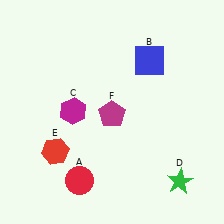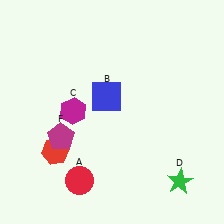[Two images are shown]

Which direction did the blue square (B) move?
The blue square (B) moved left.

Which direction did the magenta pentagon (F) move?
The magenta pentagon (F) moved left.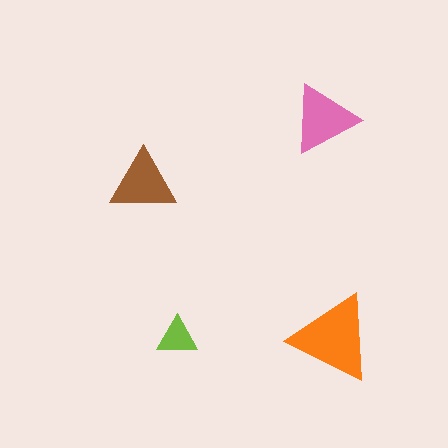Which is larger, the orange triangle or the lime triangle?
The orange one.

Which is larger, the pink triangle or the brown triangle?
The pink one.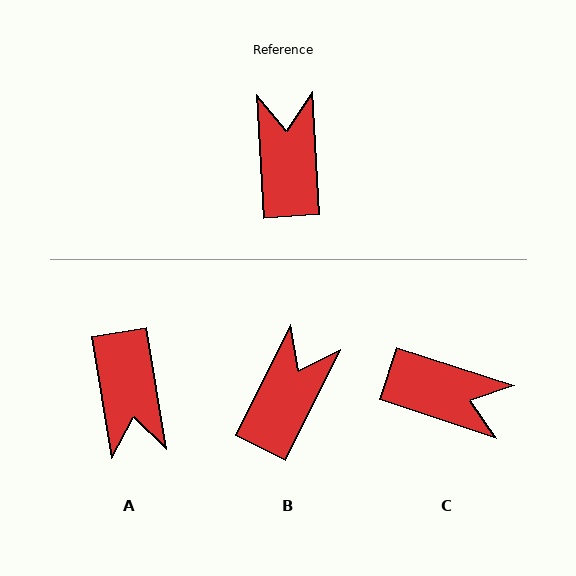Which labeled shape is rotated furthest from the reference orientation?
A, about 174 degrees away.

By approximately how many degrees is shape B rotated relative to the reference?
Approximately 30 degrees clockwise.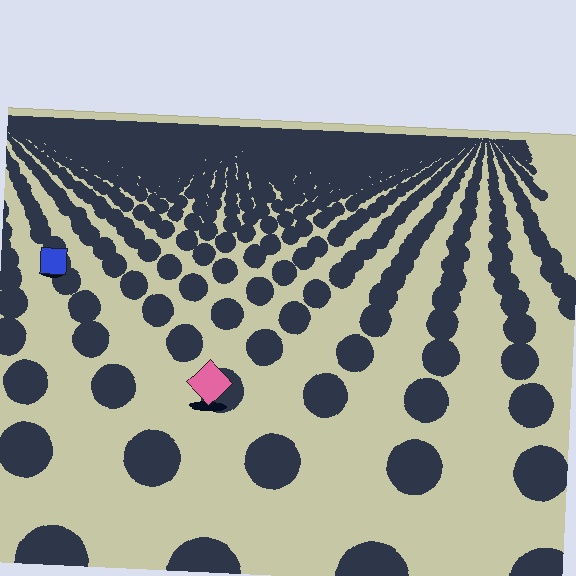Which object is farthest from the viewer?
The blue square is farthest from the viewer. It appears smaller and the ground texture around it is denser.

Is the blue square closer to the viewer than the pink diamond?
No. The pink diamond is closer — you can tell from the texture gradient: the ground texture is coarser near it.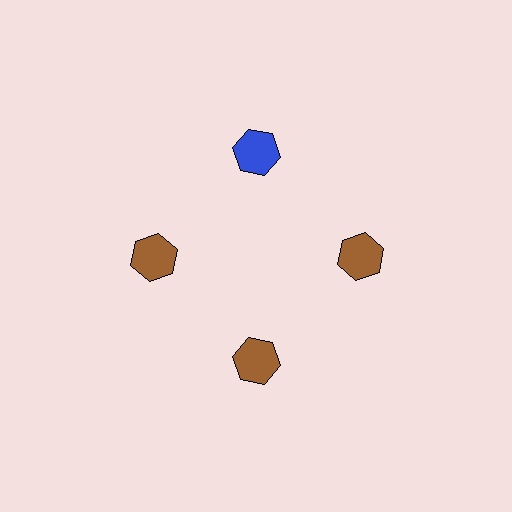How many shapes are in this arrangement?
There are 4 shapes arranged in a ring pattern.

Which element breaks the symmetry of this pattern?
The blue hexagon at roughly the 12 o'clock position breaks the symmetry. All other shapes are brown hexagons.